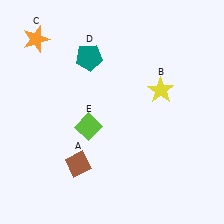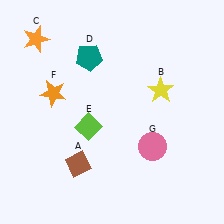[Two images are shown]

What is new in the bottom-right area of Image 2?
A pink circle (G) was added in the bottom-right area of Image 2.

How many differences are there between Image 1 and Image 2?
There are 2 differences between the two images.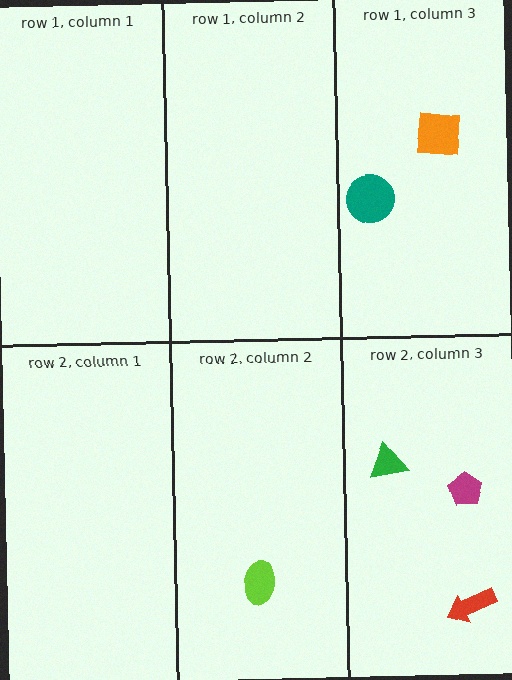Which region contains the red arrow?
The row 2, column 3 region.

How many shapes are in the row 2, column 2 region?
1.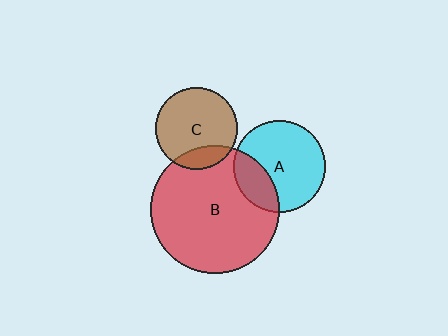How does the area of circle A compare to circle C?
Approximately 1.3 times.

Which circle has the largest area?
Circle B (red).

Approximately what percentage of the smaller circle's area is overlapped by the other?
Approximately 25%.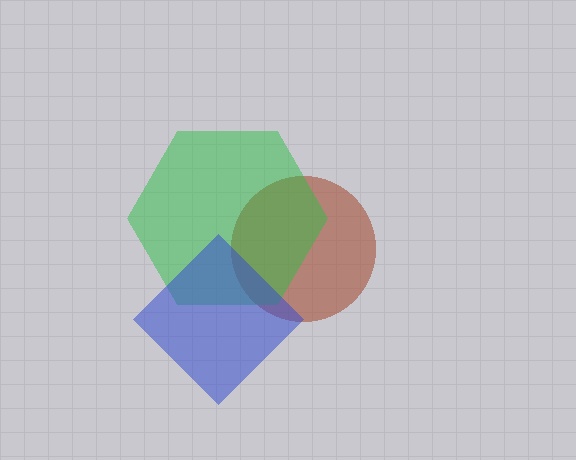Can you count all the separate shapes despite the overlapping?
Yes, there are 3 separate shapes.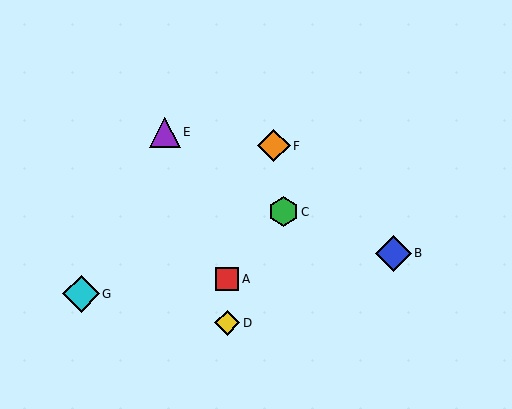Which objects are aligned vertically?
Objects A, D are aligned vertically.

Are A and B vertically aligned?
No, A is at x≈227 and B is at x≈393.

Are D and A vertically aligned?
Yes, both are at x≈227.